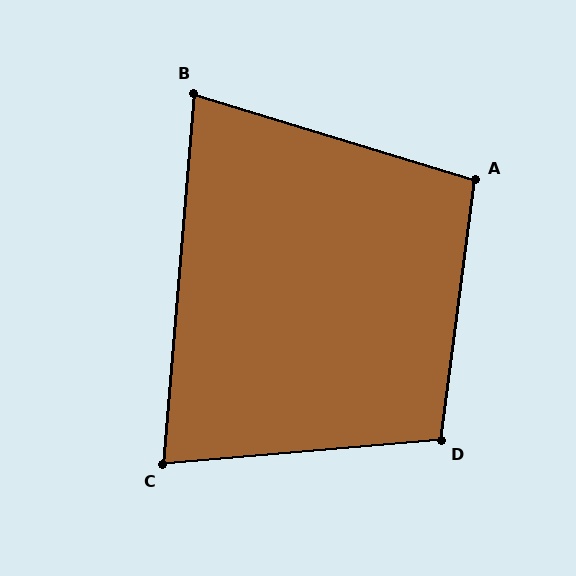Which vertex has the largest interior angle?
D, at approximately 102 degrees.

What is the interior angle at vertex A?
Approximately 100 degrees (obtuse).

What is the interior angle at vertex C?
Approximately 80 degrees (acute).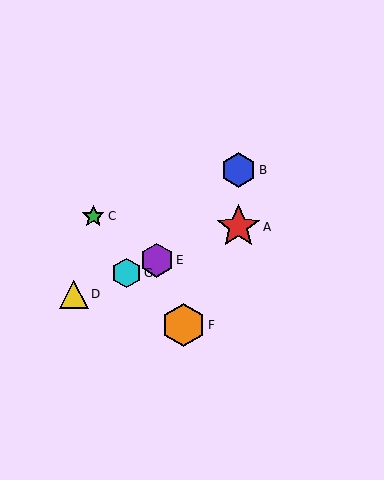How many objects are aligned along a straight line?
4 objects (A, D, E, G) are aligned along a straight line.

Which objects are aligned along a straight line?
Objects A, D, E, G are aligned along a straight line.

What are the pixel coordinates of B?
Object B is at (238, 170).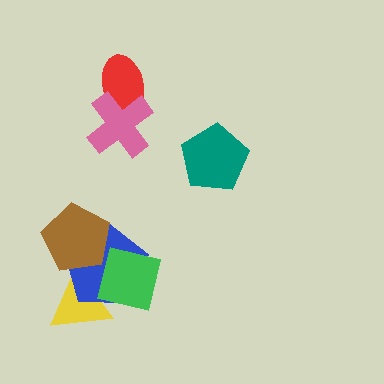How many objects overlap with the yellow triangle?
2 objects overlap with the yellow triangle.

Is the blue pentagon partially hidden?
Yes, it is partially covered by another shape.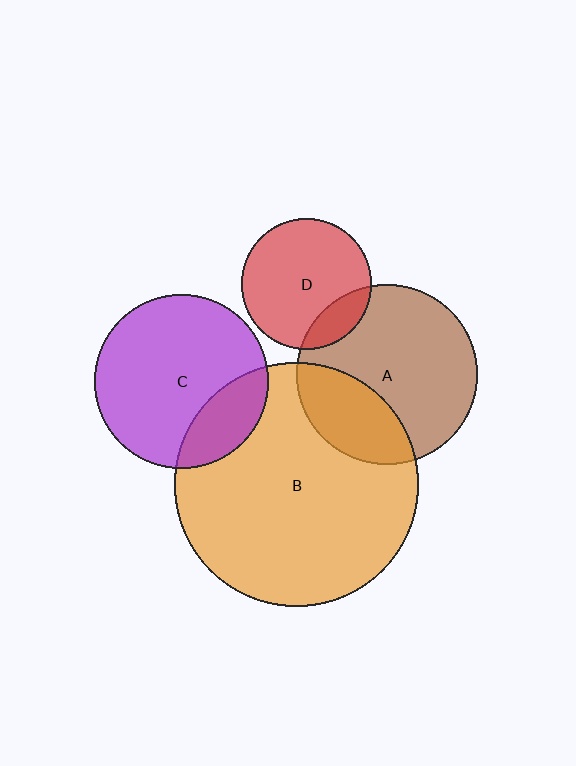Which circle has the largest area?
Circle B (orange).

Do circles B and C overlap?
Yes.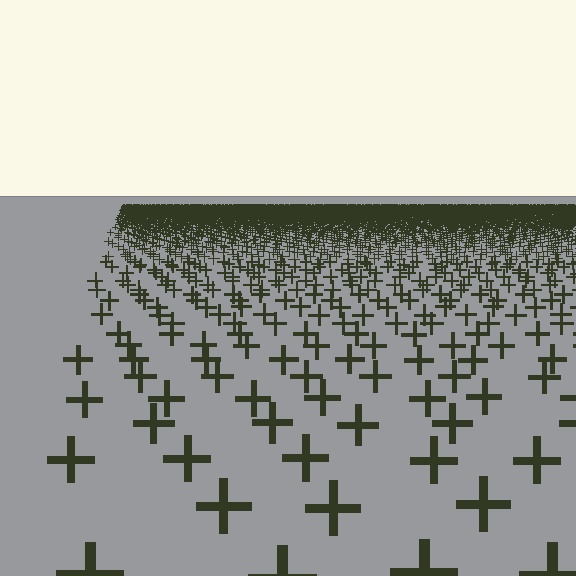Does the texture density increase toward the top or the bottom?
Density increases toward the top.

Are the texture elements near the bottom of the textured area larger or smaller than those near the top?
Larger. Near the bottom, elements are closer to the viewer and appear at a bigger on-screen size.